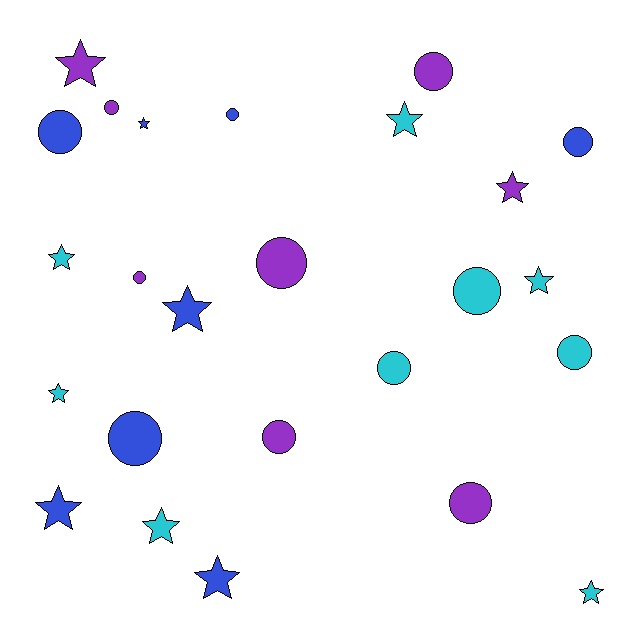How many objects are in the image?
There are 25 objects.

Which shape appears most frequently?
Circle, with 13 objects.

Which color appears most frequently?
Cyan, with 9 objects.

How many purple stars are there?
There are 2 purple stars.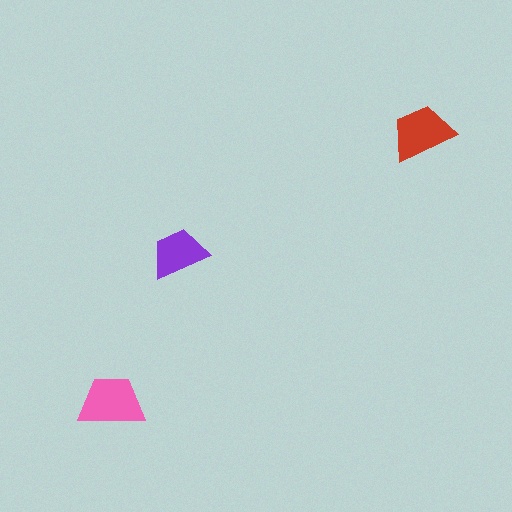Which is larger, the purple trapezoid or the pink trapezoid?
The pink one.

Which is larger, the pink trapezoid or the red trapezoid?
The pink one.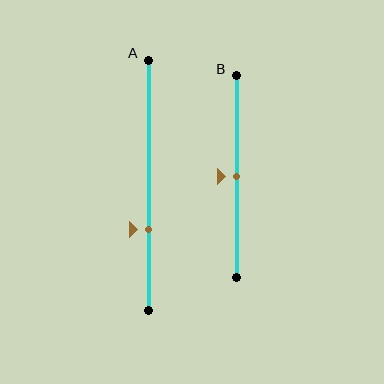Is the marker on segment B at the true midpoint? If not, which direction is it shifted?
Yes, the marker on segment B is at the true midpoint.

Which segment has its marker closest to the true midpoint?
Segment B has its marker closest to the true midpoint.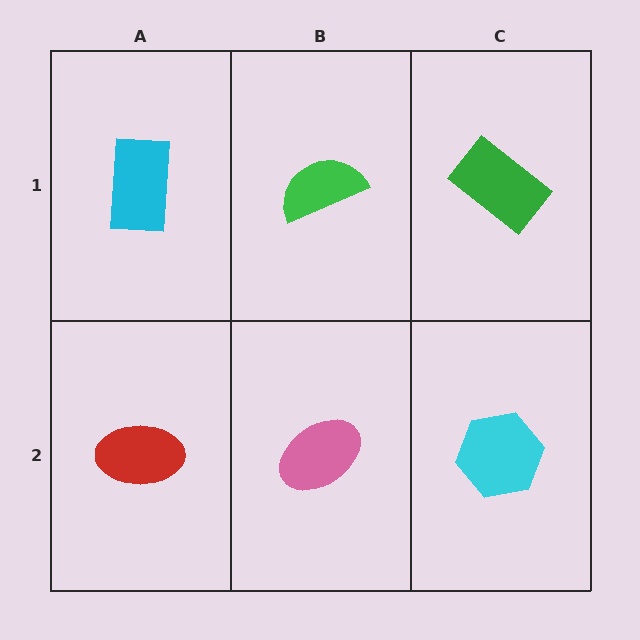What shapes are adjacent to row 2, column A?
A cyan rectangle (row 1, column A), a pink ellipse (row 2, column B).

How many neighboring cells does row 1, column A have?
2.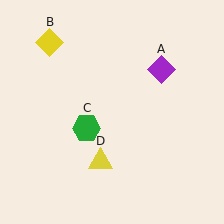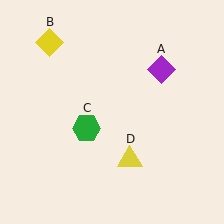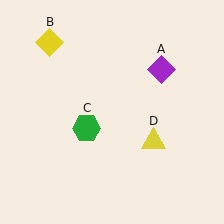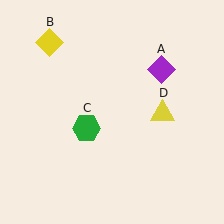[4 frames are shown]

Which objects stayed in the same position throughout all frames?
Purple diamond (object A) and yellow diamond (object B) and green hexagon (object C) remained stationary.